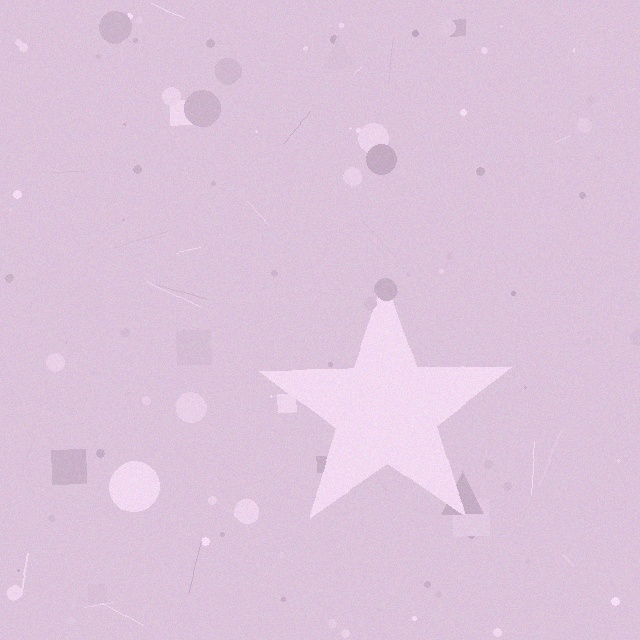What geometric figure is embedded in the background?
A star is embedded in the background.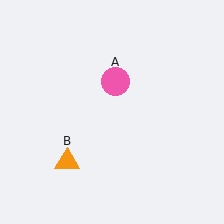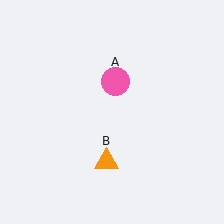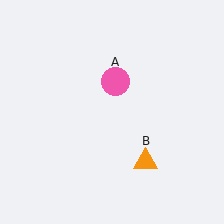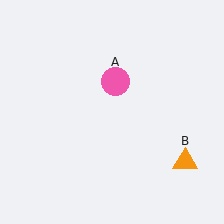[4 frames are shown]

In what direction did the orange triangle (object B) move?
The orange triangle (object B) moved right.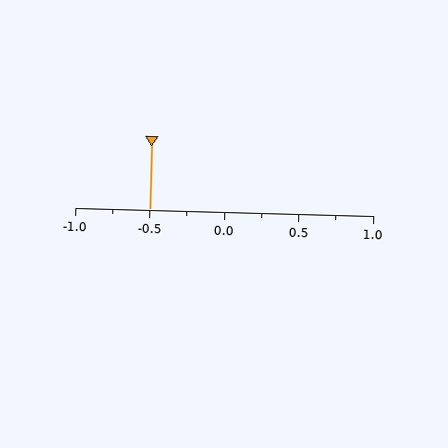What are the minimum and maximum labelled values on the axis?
The axis runs from -1.0 to 1.0.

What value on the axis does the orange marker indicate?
The marker indicates approximately -0.5.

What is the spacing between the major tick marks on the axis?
The major ticks are spaced 0.5 apart.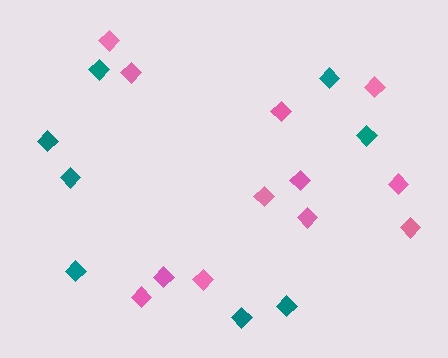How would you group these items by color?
There are 2 groups: one group of teal diamonds (8) and one group of pink diamonds (12).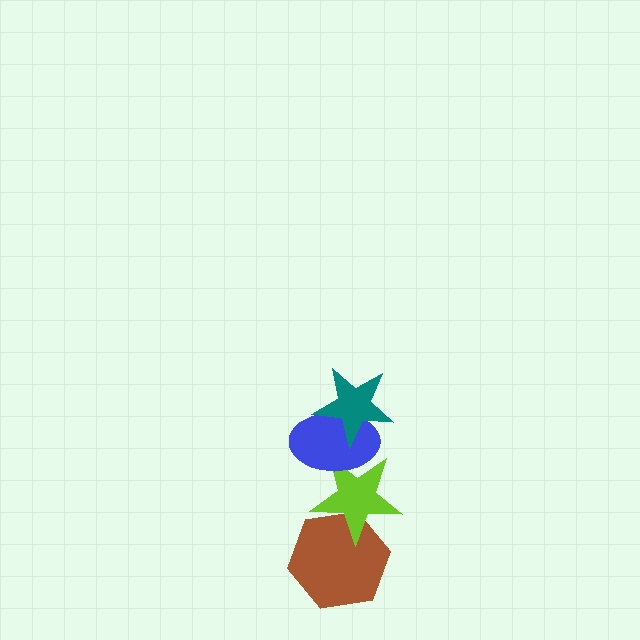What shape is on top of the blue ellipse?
The teal star is on top of the blue ellipse.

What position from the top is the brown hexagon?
The brown hexagon is 4th from the top.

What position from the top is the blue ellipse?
The blue ellipse is 2nd from the top.